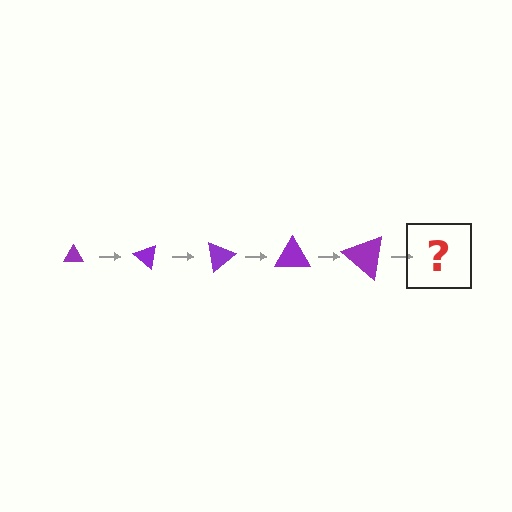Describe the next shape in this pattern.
It should be a triangle, larger than the previous one and rotated 200 degrees from the start.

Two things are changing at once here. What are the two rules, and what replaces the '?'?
The two rules are that the triangle grows larger each step and it rotates 40 degrees each step. The '?' should be a triangle, larger than the previous one and rotated 200 degrees from the start.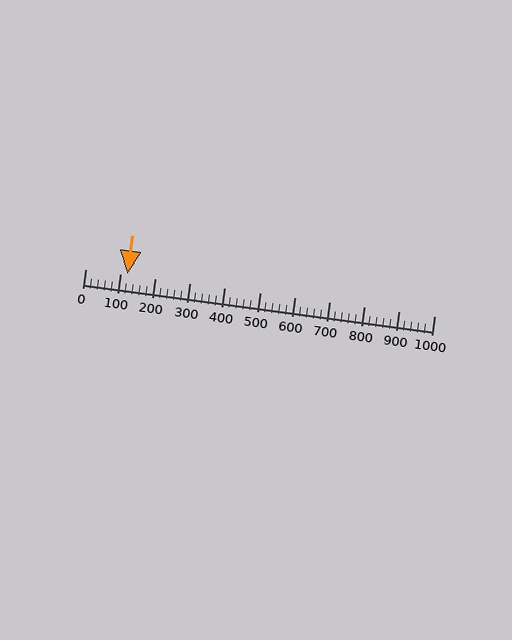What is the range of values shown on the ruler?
The ruler shows values from 0 to 1000.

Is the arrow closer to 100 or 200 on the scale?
The arrow is closer to 100.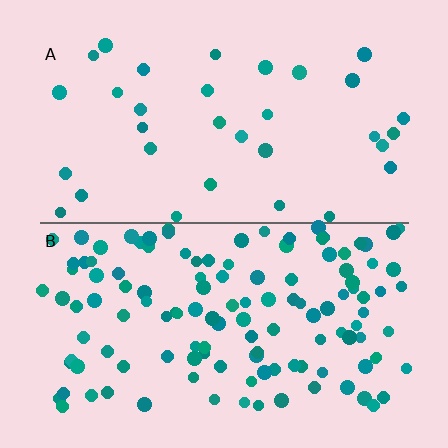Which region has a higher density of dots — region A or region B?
B (the bottom).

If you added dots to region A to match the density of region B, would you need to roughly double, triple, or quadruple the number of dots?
Approximately quadruple.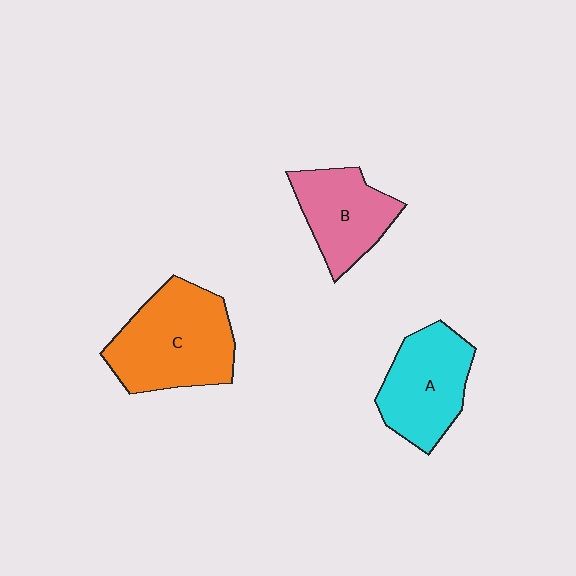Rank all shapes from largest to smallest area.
From largest to smallest: C (orange), A (cyan), B (pink).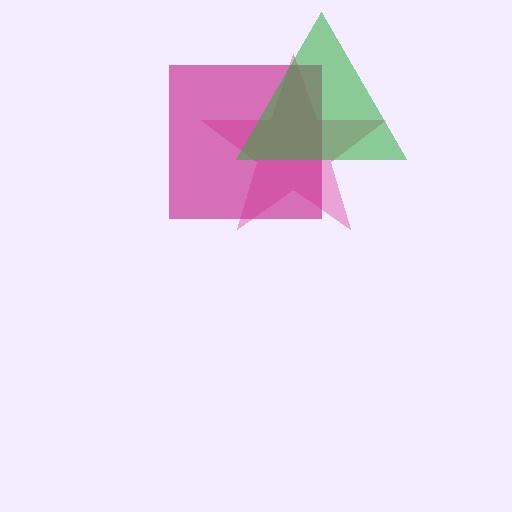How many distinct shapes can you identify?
There are 3 distinct shapes: a pink star, a magenta square, a green triangle.